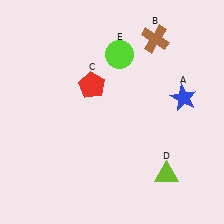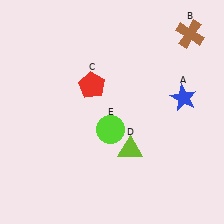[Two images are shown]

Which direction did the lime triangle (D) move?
The lime triangle (D) moved left.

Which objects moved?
The objects that moved are: the brown cross (B), the lime triangle (D), the lime circle (E).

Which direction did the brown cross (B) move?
The brown cross (B) moved right.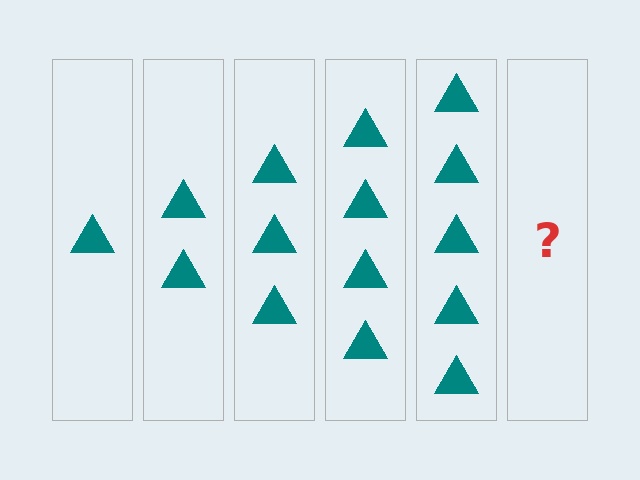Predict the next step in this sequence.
The next step is 6 triangles.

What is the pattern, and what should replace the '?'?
The pattern is that each step adds one more triangle. The '?' should be 6 triangles.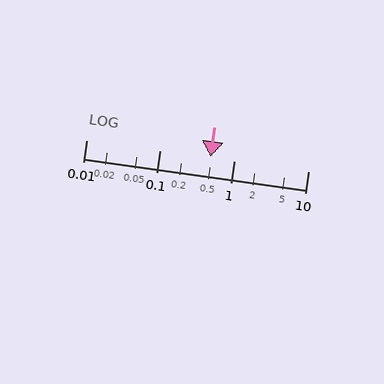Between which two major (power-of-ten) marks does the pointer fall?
The pointer is between 0.1 and 1.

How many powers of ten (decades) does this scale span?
The scale spans 3 decades, from 0.01 to 10.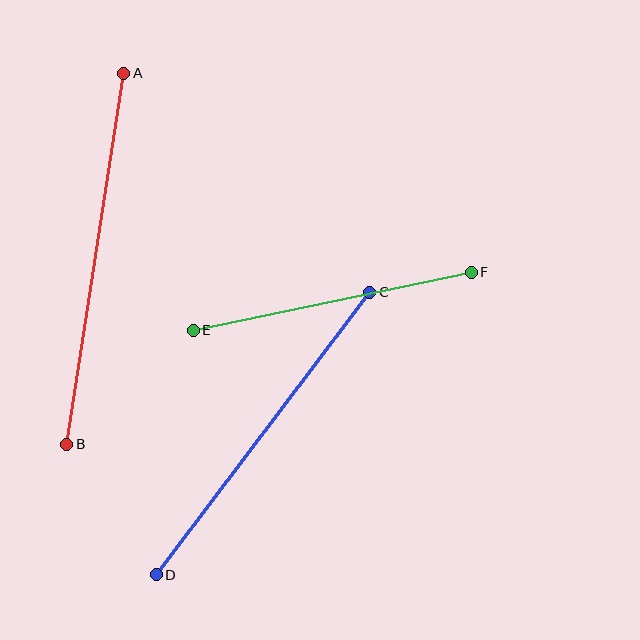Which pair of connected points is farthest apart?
Points A and B are farthest apart.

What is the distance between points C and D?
The distance is approximately 354 pixels.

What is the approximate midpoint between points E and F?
The midpoint is at approximately (332, 301) pixels.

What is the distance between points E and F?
The distance is approximately 284 pixels.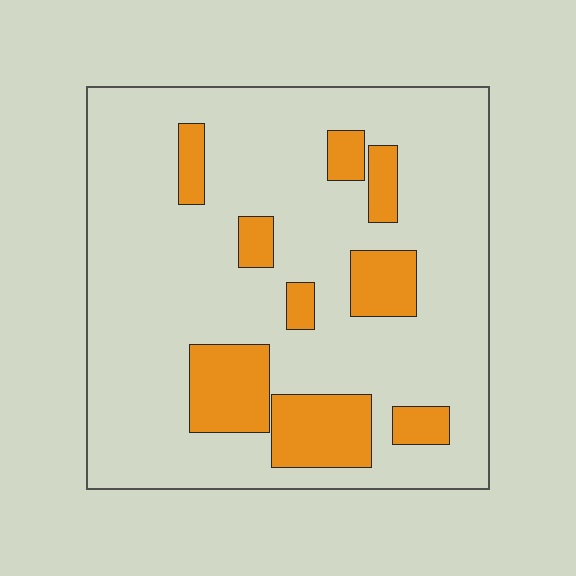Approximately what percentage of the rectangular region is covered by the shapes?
Approximately 20%.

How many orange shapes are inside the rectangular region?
9.